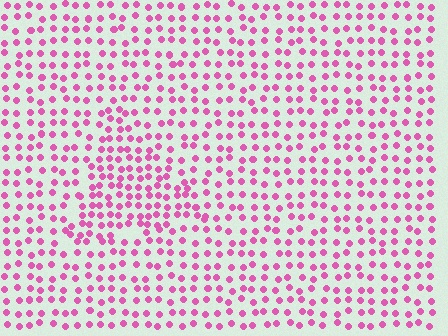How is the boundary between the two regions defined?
The boundary is defined by a change in element density (approximately 1.5x ratio). All elements are the same color, size, and shape.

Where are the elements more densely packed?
The elements are more densely packed inside the triangle boundary.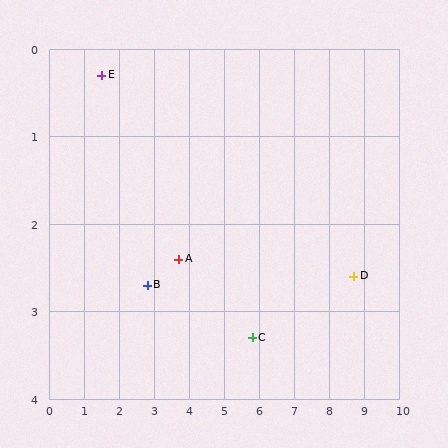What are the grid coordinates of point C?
Point C is at approximately (5.8, 3.3).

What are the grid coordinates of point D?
Point D is at approximately (8.7, 2.6).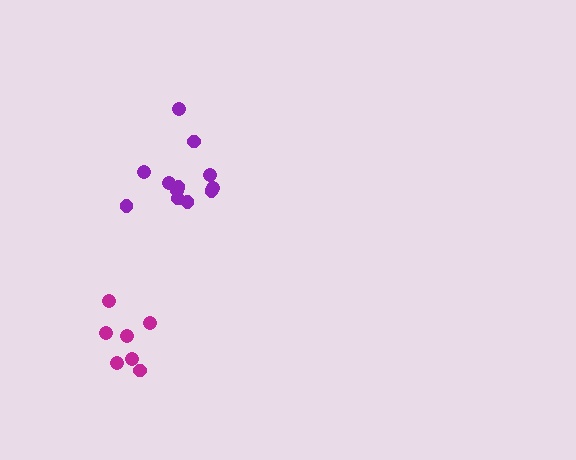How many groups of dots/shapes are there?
There are 2 groups.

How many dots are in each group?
Group 1: 12 dots, Group 2: 7 dots (19 total).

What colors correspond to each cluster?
The clusters are colored: purple, magenta.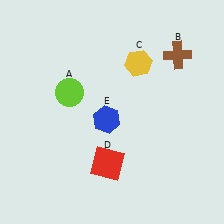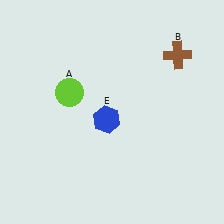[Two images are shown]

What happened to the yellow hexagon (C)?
The yellow hexagon (C) was removed in Image 2. It was in the top-right area of Image 1.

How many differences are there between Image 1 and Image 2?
There are 2 differences between the two images.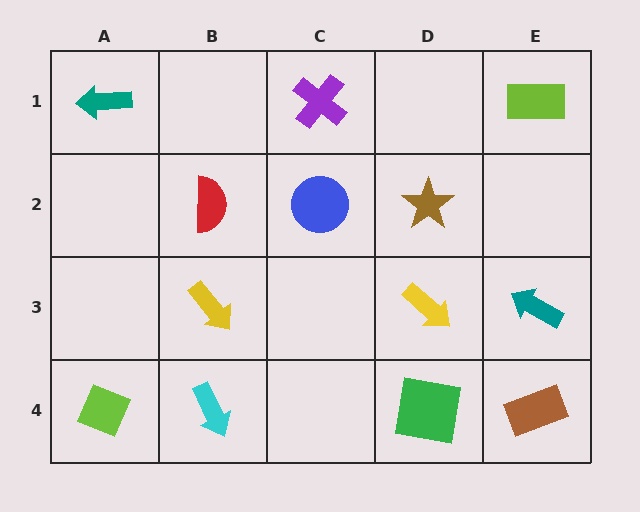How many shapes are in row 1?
3 shapes.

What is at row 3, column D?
A yellow arrow.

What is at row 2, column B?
A red semicircle.